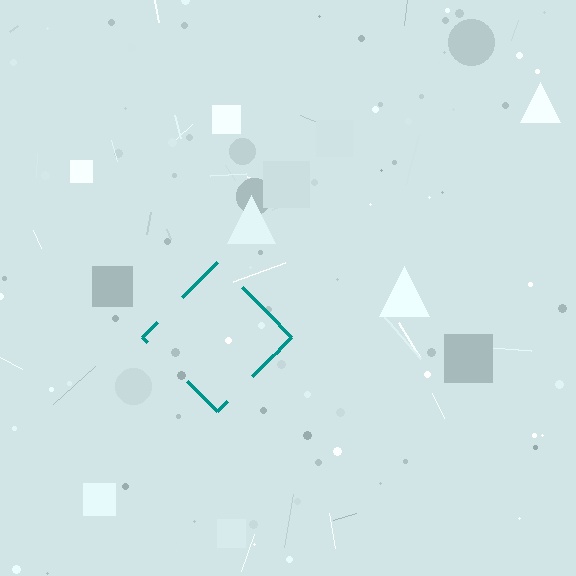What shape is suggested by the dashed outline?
The dashed outline suggests a diamond.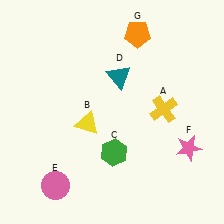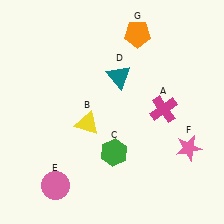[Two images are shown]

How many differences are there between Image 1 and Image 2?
There is 1 difference between the two images.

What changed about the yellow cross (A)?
In Image 1, A is yellow. In Image 2, it changed to magenta.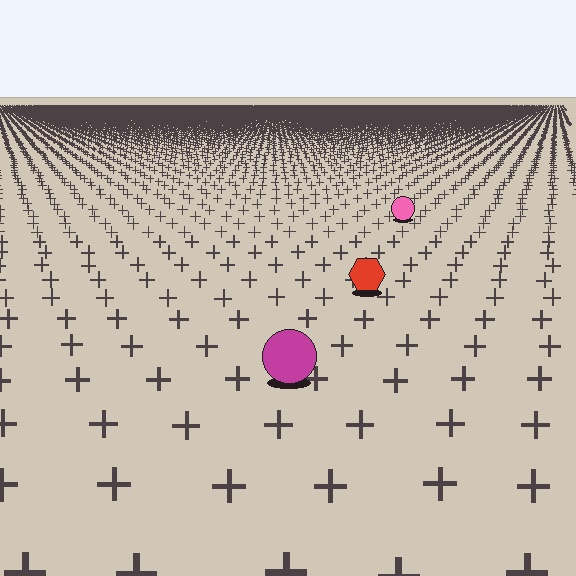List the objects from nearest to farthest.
From nearest to farthest: the magenta circle, the red hexagon, the pink circle.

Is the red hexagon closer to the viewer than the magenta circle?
No. The magenta circle is closer — you can tell from the texture gradient: the ground texture is coarser near it.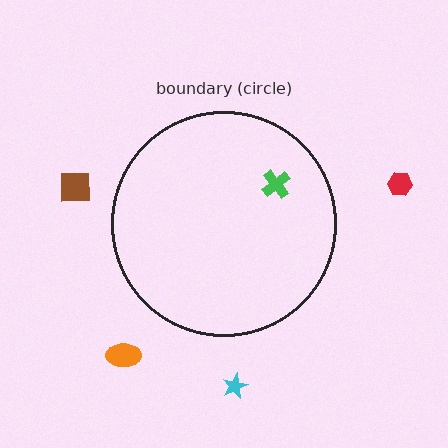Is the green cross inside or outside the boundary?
Inside.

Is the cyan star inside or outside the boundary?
Outside.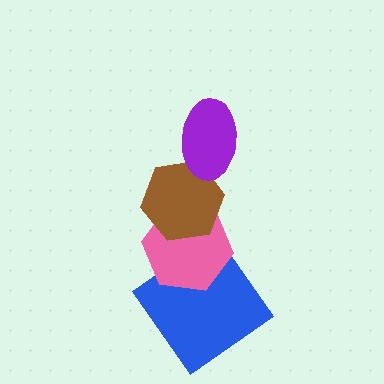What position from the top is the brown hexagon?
The brown hexagon is 2nd from the top.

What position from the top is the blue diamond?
The blue diamond is 4th from the top.